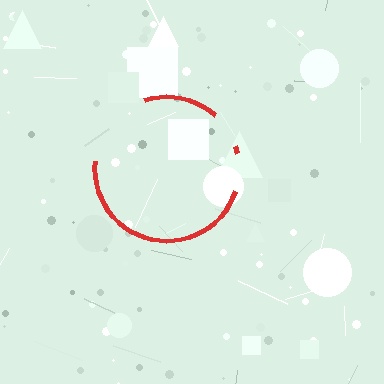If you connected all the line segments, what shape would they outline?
They would outline a circle.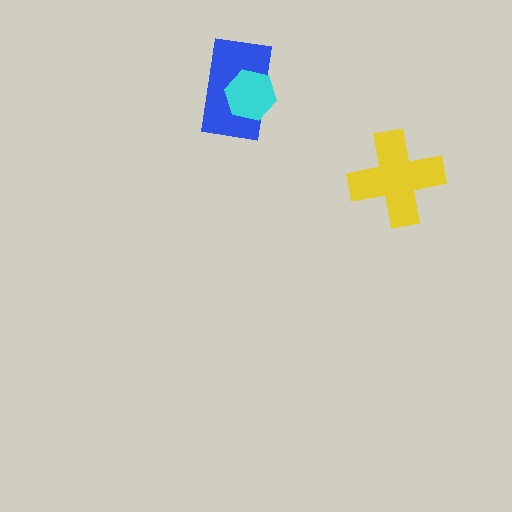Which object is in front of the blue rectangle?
The cyan hexagon is in front of the blue rectangle.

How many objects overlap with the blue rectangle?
1 object overlaps with the blue rectangle.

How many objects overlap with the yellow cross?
0 objects overlap with the yellow cross.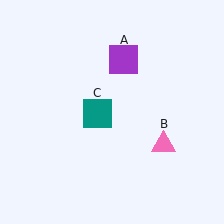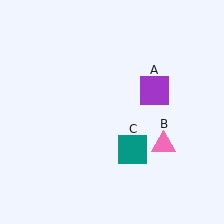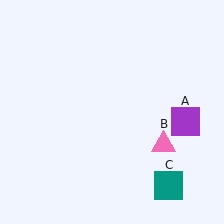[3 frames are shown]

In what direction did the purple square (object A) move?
The purple square (object A) moved down and to the right.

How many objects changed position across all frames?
2 objects changed position: purple square (object A), teal square (object C).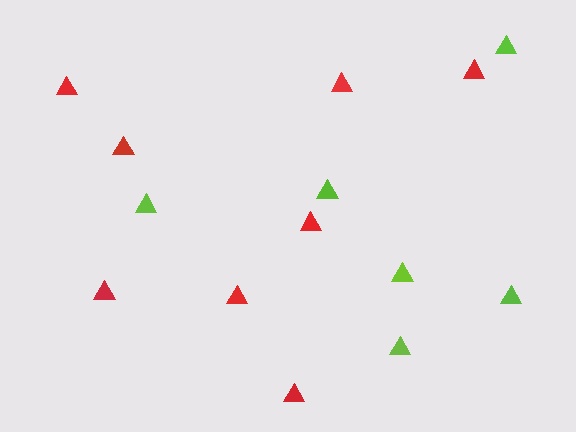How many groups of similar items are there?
There are 2 groups: one group of red triangles (8) and one group of lime triangles (6).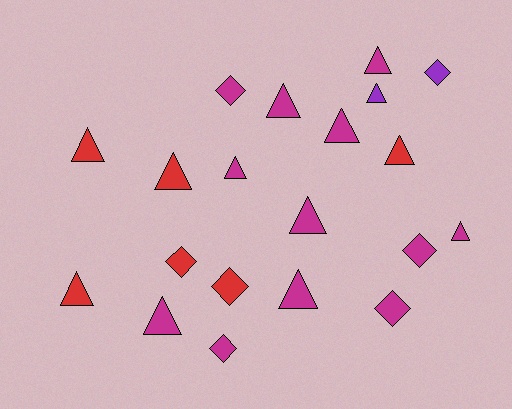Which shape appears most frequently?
Triangle, with 13 objects.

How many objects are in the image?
There are 20 objects.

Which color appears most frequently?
Magenta, with 12 objects.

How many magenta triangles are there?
There are 8 magenta triangles.